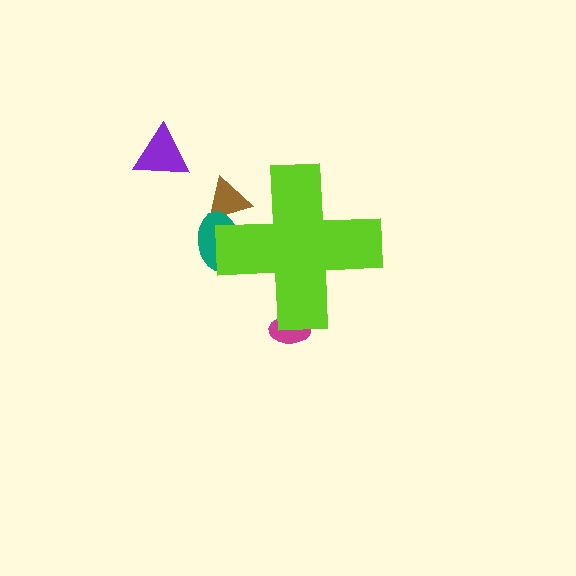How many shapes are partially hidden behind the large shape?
3 shapes are partially hidden.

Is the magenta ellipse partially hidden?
Yes, the magenta ellipse is partially hidden behind the lime cross.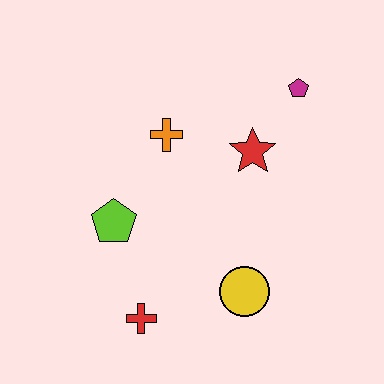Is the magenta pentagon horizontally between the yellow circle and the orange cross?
No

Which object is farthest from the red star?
The red cross is farthest from the red star.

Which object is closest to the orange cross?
The red star is closest to the orange cross.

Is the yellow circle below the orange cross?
Yes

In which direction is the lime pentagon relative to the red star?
The lime pentagon is to the left of the red star.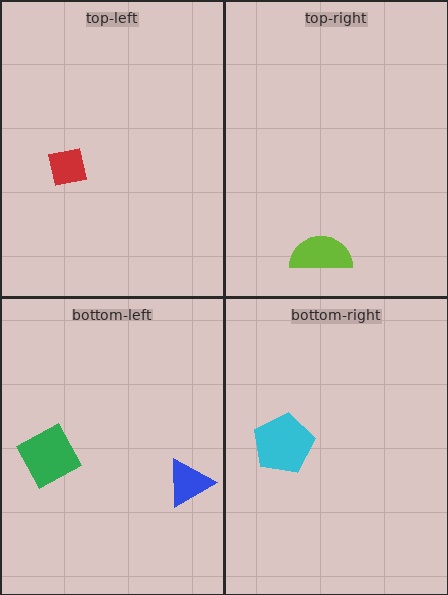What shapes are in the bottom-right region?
The cyan pentagon.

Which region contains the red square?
The top-left region.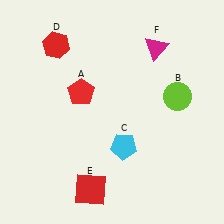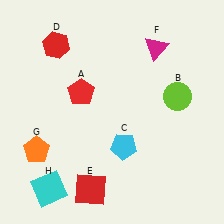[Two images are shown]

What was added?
An orange pentagon (G), a cyan square (H) were added in Image 2.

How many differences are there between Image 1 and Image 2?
There are 2 differences between the two images.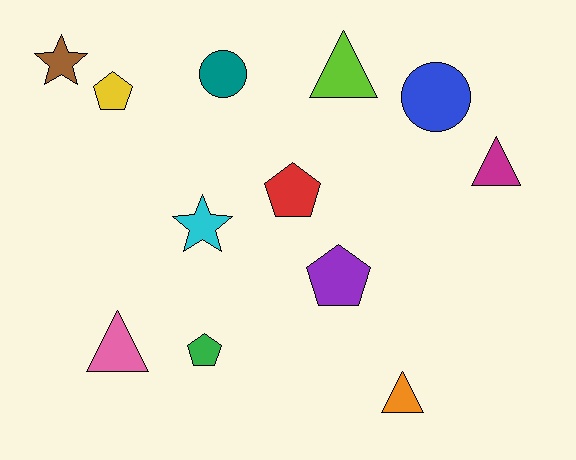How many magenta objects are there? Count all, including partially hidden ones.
There is 1 magenta object.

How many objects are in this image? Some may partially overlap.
There are 12 objects.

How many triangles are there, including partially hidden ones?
There are 4 triangles.